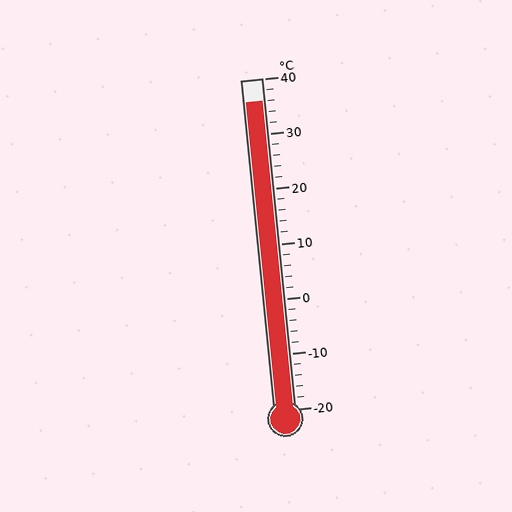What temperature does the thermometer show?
The thermometer shows approximately 36°C.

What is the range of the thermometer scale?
The thermometer scale ranges from -20°C to 40°C.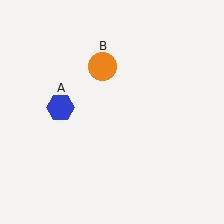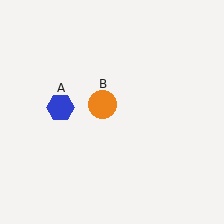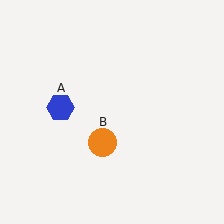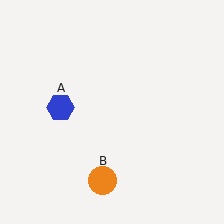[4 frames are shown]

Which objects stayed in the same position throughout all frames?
Blue hexagon (object A) remained stationary.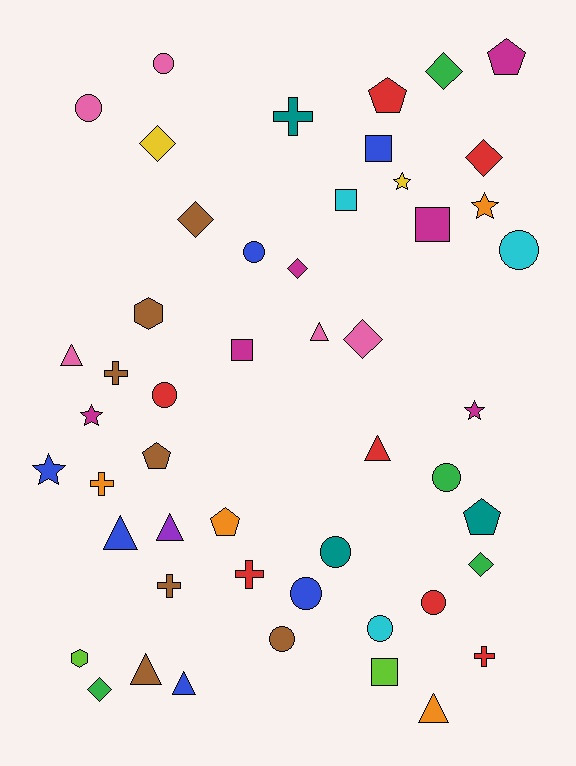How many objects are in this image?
There are 50 objects.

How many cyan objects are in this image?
There are 3 cyan objects.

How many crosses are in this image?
There are 6 crosses.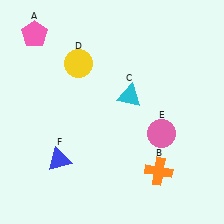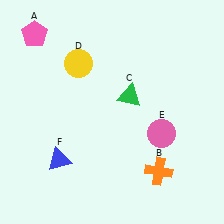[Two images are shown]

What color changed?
The triangle (C) changed from cyan in Image 1 to green in Image 2.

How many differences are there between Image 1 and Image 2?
There is 1 difference between the two images.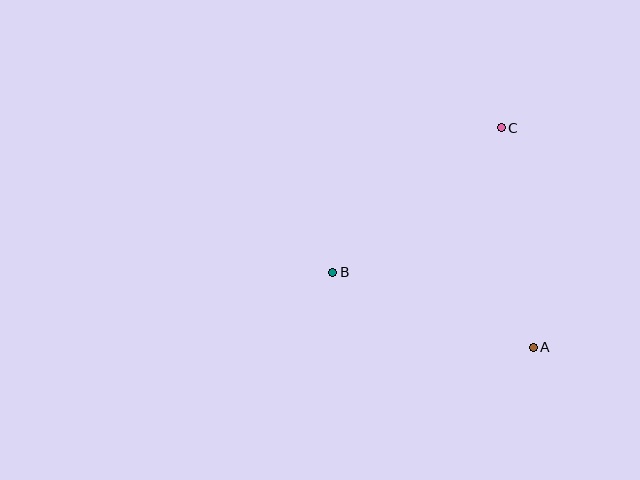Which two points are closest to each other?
Points A and B are closest to each other.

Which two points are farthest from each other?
Points B and C are farthest from each other.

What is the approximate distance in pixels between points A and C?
The distance between A and C is approximately 222 pixels.